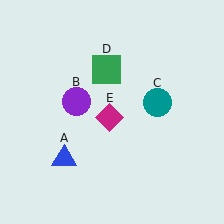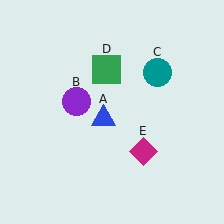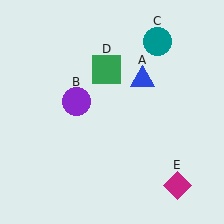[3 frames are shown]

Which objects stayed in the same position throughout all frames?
Purple circle (object B) and green square (object D) remained stationary.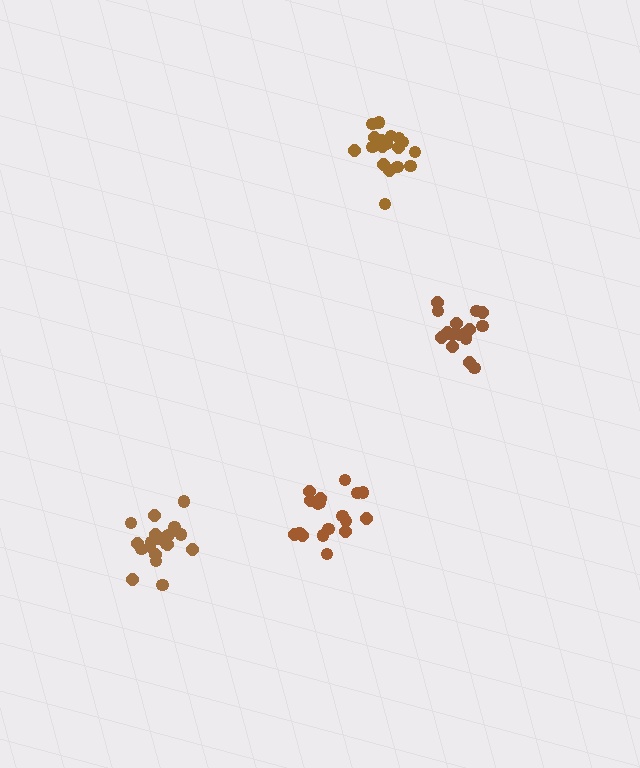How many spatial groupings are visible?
There are 4 spatial groupings.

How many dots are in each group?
Group 1: 18 dots, Group 2: 20 dots, Group 3: 16 dots, Group 4: 18 dots (72 total).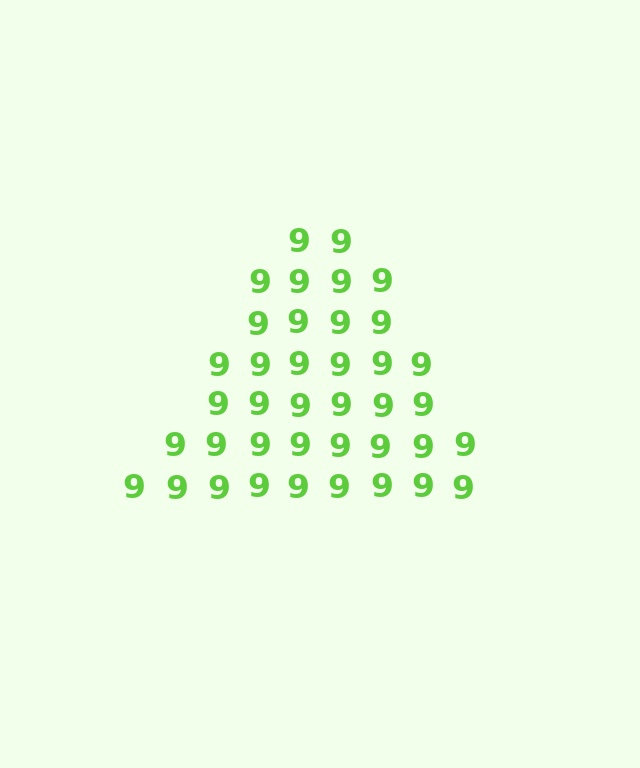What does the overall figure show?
The overall figure shows a triangle.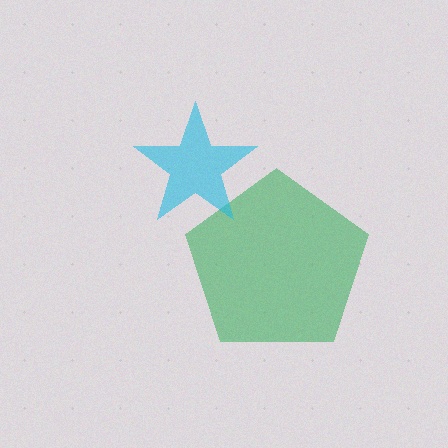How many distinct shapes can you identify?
There are 2 distinct shapes: a green pentagon, a cyan star.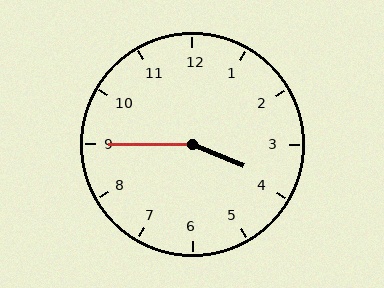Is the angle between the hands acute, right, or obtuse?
It is obtuse.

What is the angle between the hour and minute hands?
Approximately 158 degrees.